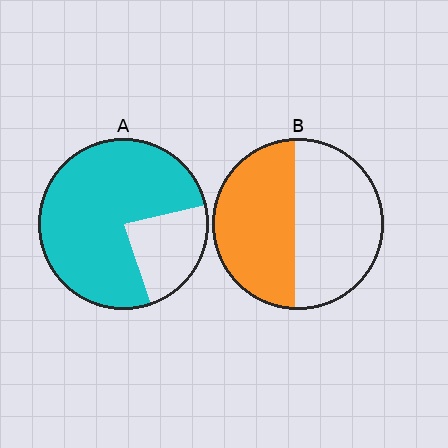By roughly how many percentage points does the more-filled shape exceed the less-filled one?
By roughly 30 percentage points (A over B).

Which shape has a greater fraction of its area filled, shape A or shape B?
Shape A.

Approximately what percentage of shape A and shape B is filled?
A is approximately 75% and B is approximately 50%.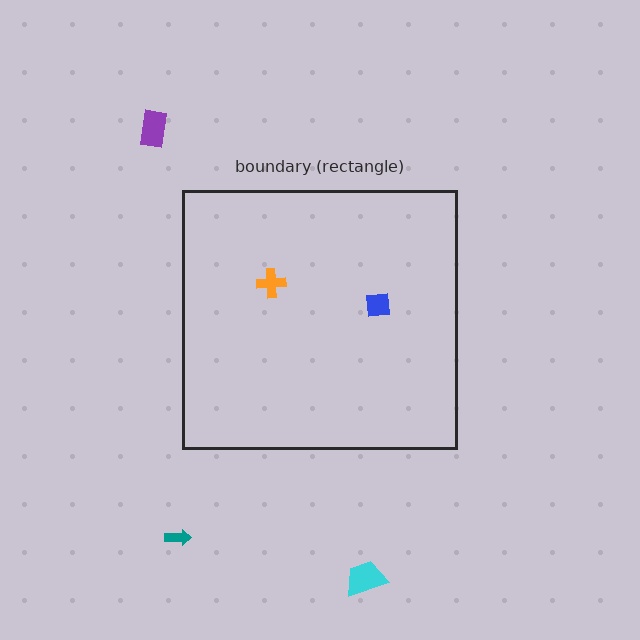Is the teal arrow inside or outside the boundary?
Outside.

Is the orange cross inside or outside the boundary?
Inside.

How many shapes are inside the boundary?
2 inside, 3 outside.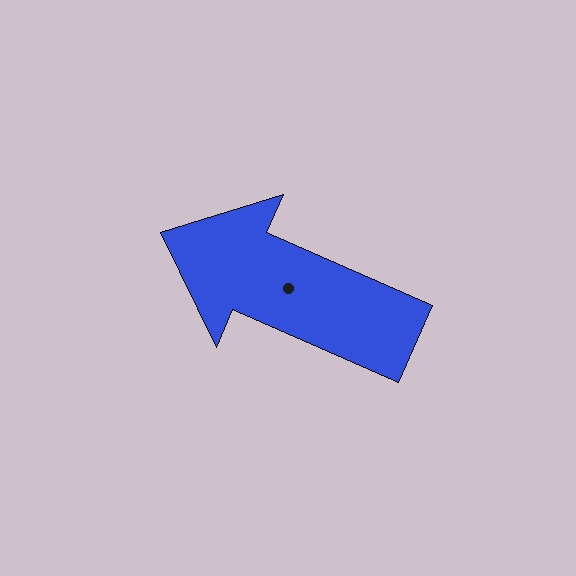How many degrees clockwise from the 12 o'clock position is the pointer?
Approximately 294 degrees.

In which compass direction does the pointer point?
Northwest.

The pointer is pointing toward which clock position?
Roughly 10 o'clock.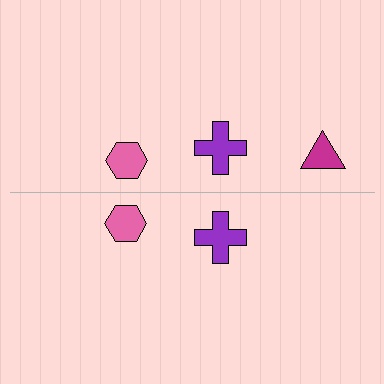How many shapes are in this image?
There are 5 shapes in this image.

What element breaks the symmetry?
A magenta triangle is missing from the bottom side.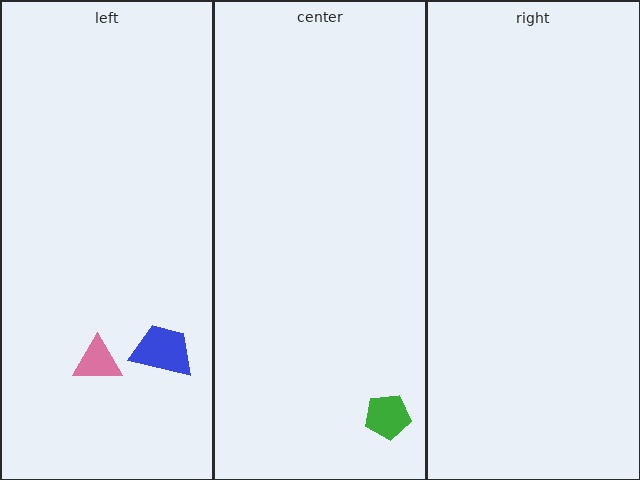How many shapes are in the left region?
2.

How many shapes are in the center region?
1.